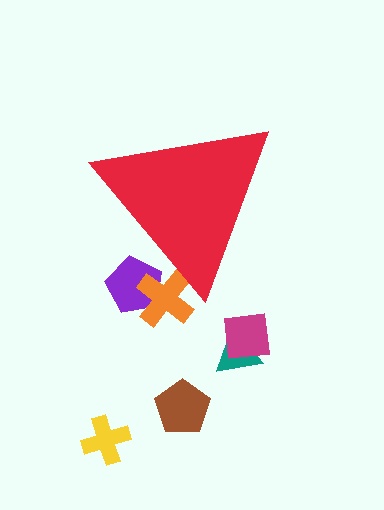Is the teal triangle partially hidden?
No, the teal triangle is fully visible.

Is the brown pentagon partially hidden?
No, the brown pentagon is fully visible.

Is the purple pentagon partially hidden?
Yes, the purple pentagon is partially hidden behind the red triangle.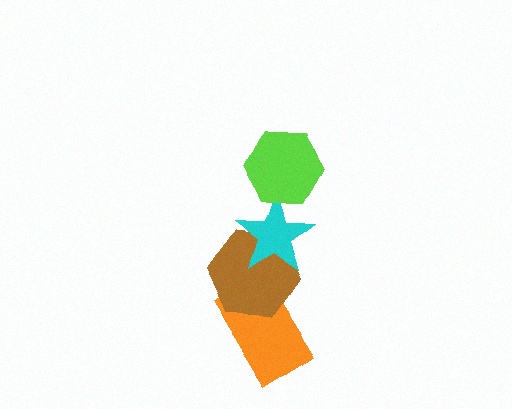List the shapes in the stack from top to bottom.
From top to bottom: the lime hexagon, the cyan star, the brown hexagon, the orange rectangle.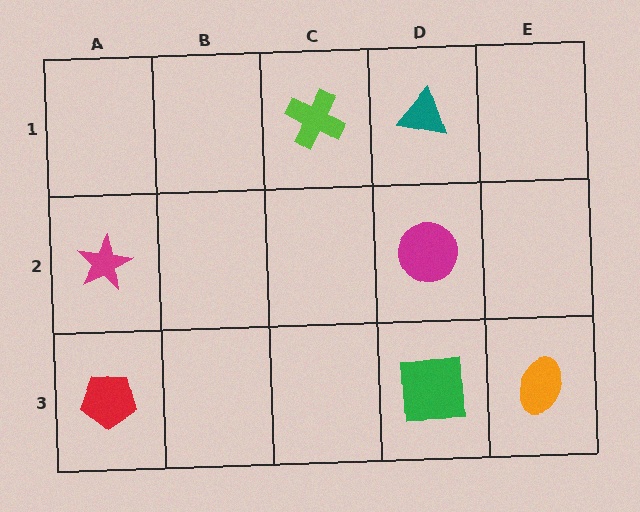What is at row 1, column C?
A lime cross.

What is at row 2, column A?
A magenta star.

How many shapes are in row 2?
2 shapes.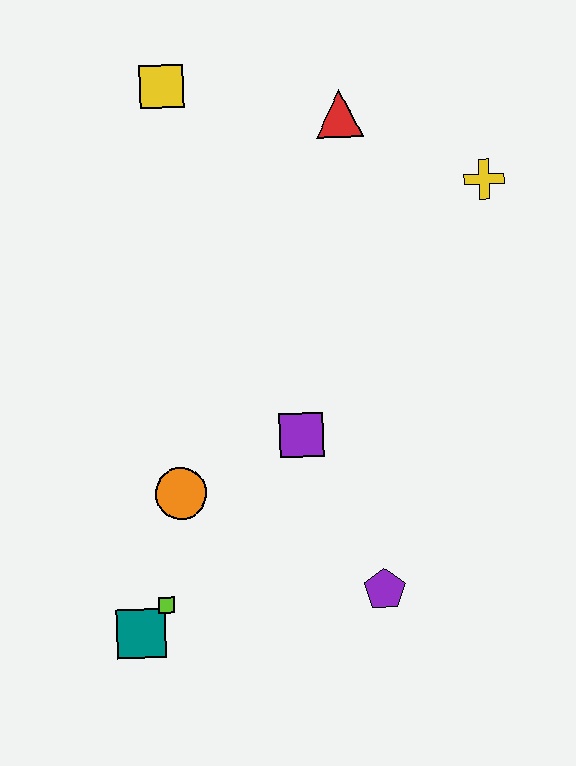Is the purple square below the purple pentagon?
No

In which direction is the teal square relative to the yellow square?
The teal square is below the yellow square.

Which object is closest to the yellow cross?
The red triangle is closest to the yellow cross.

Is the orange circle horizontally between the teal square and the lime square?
No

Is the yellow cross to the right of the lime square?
Yes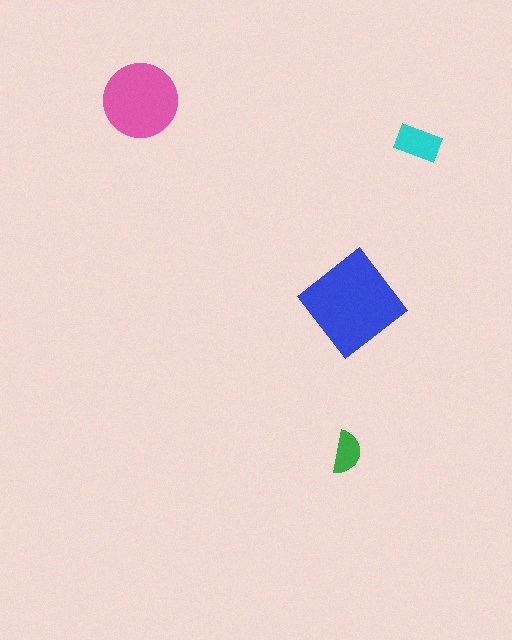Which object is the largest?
The blue diamond.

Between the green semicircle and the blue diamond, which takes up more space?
The blue diamond.